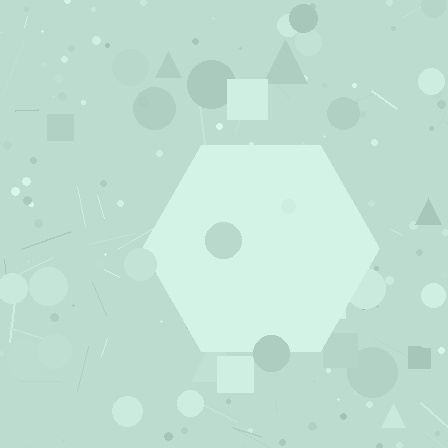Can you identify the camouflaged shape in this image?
The camouflaged shape is a hexagon.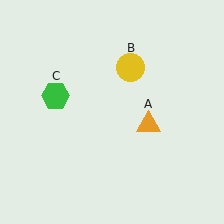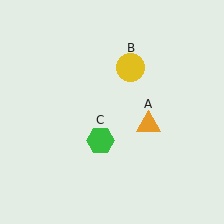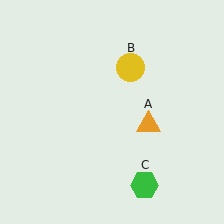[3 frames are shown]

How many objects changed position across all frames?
1 object changed position: green hexagon (object C).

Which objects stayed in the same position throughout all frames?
Orange triangle (object A) and yellow circle (object B) remained stationary.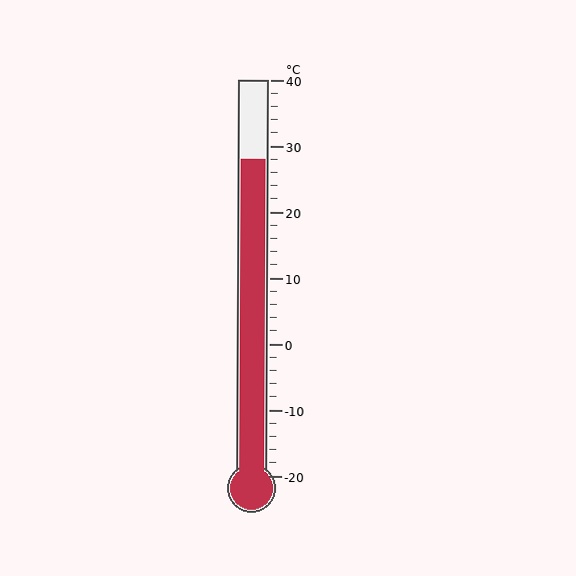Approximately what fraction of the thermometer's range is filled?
The thermometer is filled to approximately 80% of its range.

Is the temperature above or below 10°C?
The temperature is above 10°C.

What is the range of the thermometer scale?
The thermometer scale ranges from -20°C to 40°C.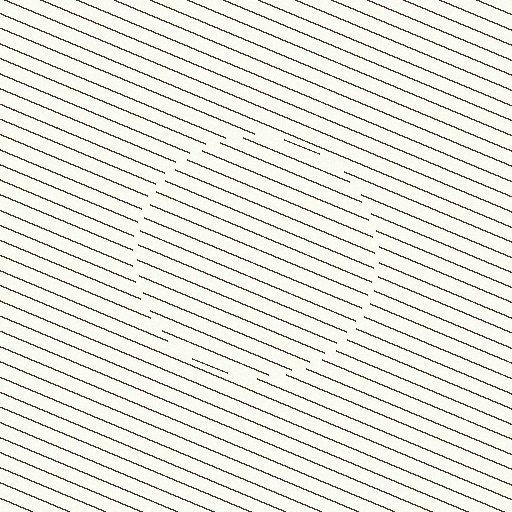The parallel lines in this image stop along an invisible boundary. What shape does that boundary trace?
An illusory circle. The interior of the shape contains the same grating, shifted by half a period — the contour is defined by the phase discontinuity where line-ends from the inner and outer gratings abut.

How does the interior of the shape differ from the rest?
The interior of the shape contains the same grating, shifted by half a period — the contour is defined by the phase discontinuity where line-ends from the inner and outer gratings abut.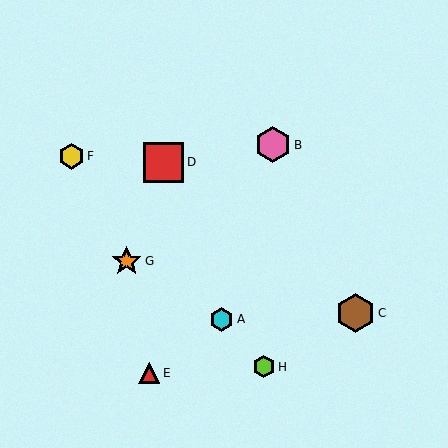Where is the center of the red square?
The center of the red square is at (164, 162).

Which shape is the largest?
The red square (labeled D) is the largest.